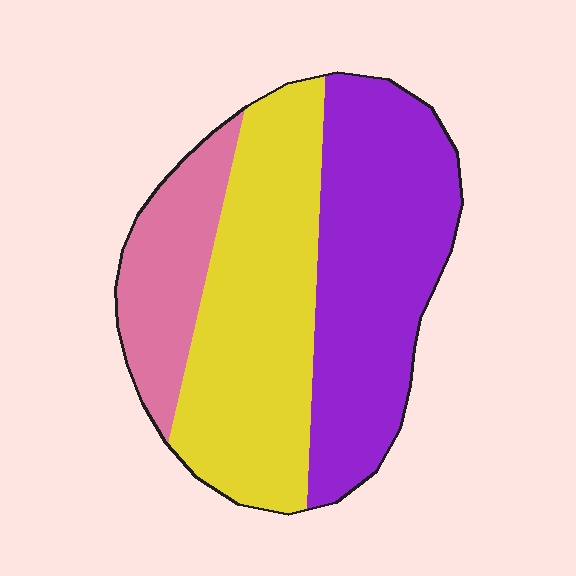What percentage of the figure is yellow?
Yellow covers 41% of the figure.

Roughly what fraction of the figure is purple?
Purple covers around 40% of the figure.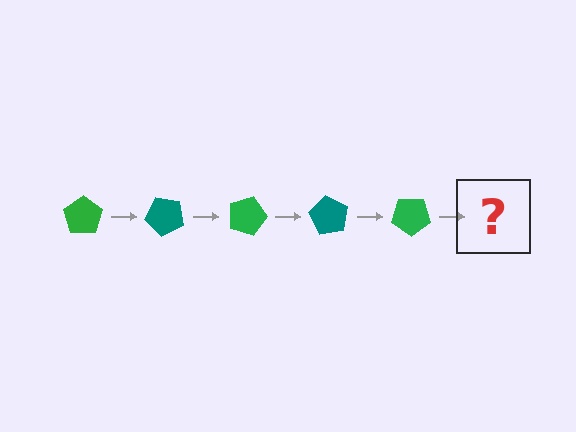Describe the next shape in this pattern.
It should be a teal pentagon, rotated 225 degrees from the start.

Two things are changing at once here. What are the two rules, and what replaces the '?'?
The two rules are that it rotates 45 degrees each step and the color cycles through green and teal. The '?' should be a teal pentagon, rotated 225 degrees from the start.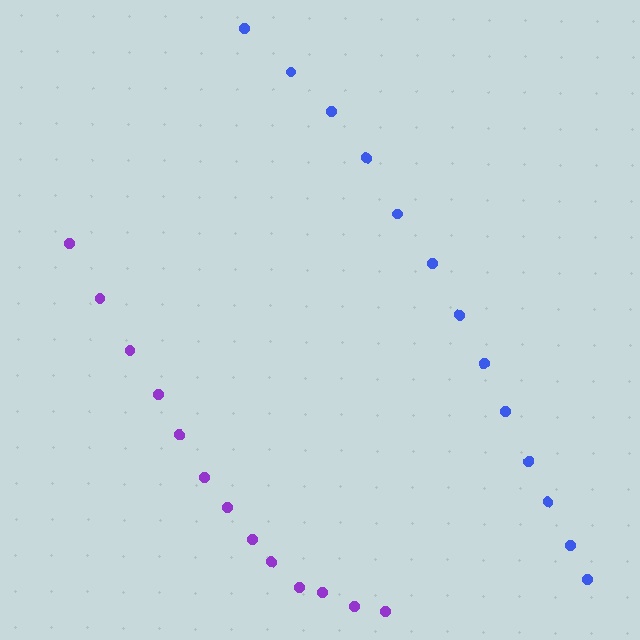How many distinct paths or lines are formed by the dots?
There are 2 distinct paths.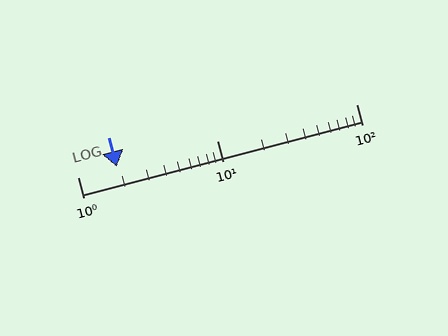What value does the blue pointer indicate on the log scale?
The pointer indicates approximately 1.9.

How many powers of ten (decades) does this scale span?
The scale spans 2 decades, from 1 to 100.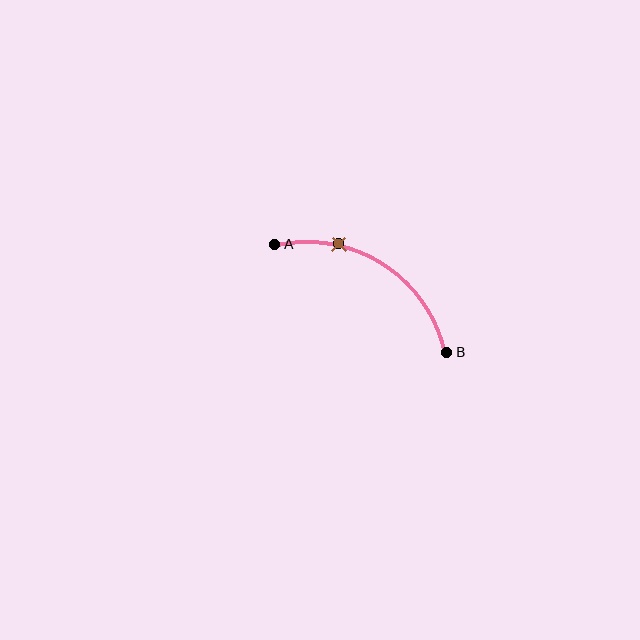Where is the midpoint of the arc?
The arc midpoint is the point on the curve farthest from the straight line joining A and B. It sits above that line.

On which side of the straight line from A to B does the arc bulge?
The arc bulges above the straight line connecting A and B.